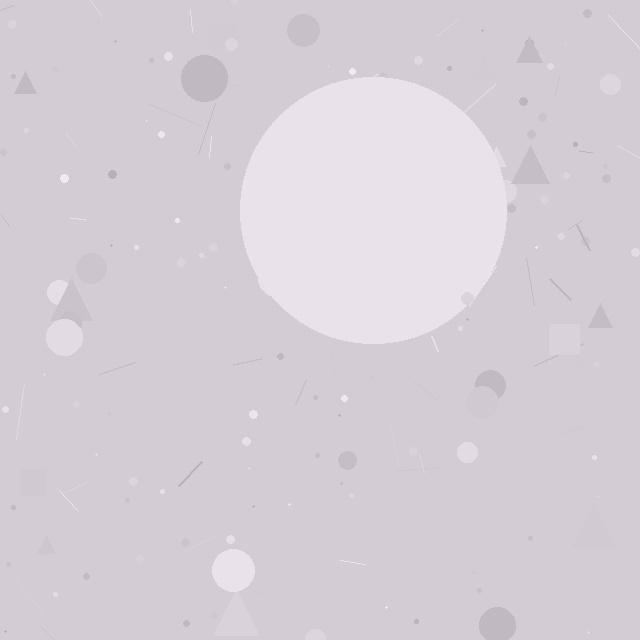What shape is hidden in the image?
A circle is hidden in the image.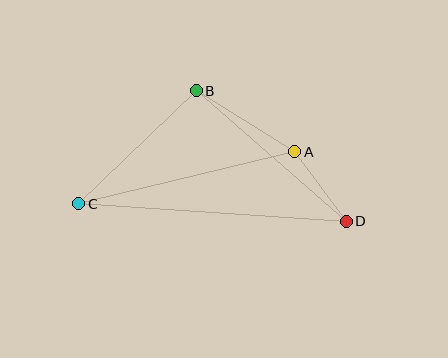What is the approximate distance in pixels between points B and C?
The distance between B and C is approximately 163 pixels.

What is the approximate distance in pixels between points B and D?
The distance between B and D is approximately 199 pixels.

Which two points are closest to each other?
Points A and D are closest to each other.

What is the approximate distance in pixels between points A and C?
The distance between A and C is approximately 222 pixels.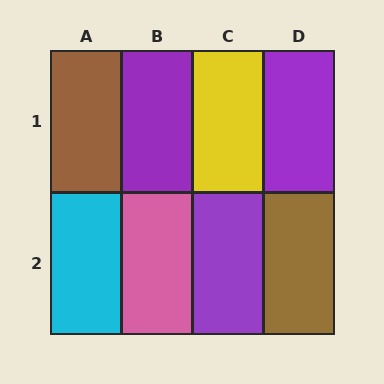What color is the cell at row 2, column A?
Cyan.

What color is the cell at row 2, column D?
Brown.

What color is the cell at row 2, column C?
Purple.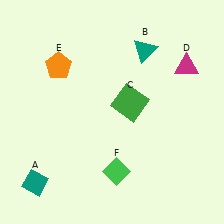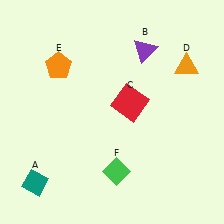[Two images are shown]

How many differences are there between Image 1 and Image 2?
There are 3 differences between the two images.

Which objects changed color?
B changed from teal to purple. C changed from green to red. D changed from magenta to orange.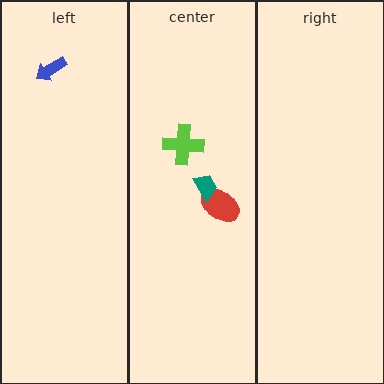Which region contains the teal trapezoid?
The center region.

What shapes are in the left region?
The blue arrow.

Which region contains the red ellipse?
The center region.